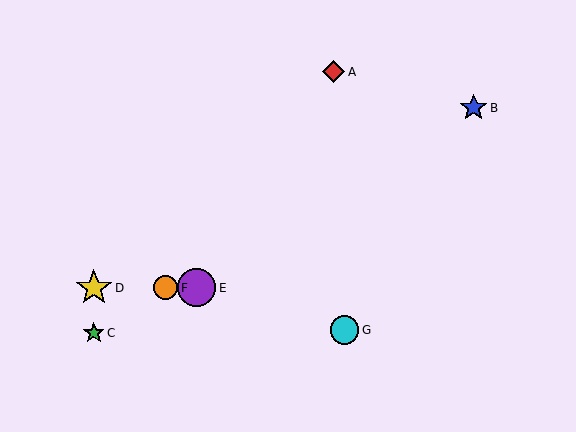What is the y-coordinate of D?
Object D is at y≈288.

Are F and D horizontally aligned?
Yes, both are at y≈288.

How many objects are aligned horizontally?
3 objects (D, E, F) are aligned horizontally.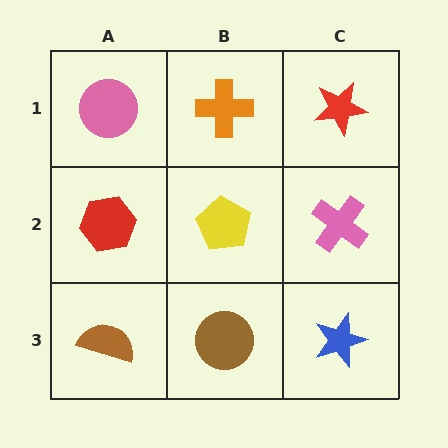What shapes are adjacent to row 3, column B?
A yellow pentagon (row 2, column B), a brown semicircle (row 3, column A), a blue star (row 3, column C).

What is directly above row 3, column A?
A red hexagon.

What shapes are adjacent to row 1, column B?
A yellow pentagon (row 2, column B), a pink circle (row 1, column A), a red star (row 1, column C).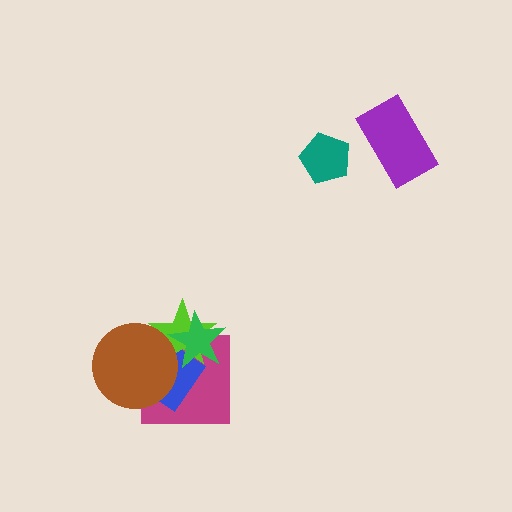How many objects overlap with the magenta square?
4 objects overlap with the magenta square.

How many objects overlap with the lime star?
4 objects overlap with the lime star.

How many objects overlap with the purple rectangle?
0 objects overlap with the purple rectangle.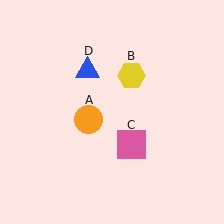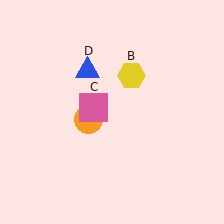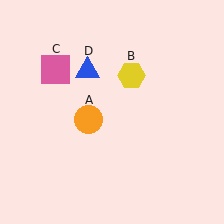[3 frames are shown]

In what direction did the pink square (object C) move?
The pink square (object C) moved up and to the left.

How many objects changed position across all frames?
1 object changed position: pink square (object C).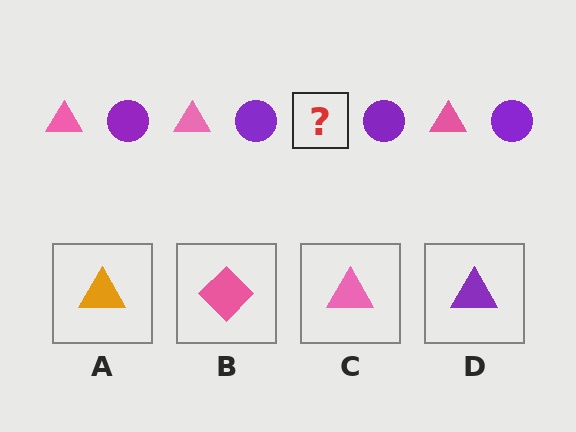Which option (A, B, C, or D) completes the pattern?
C.